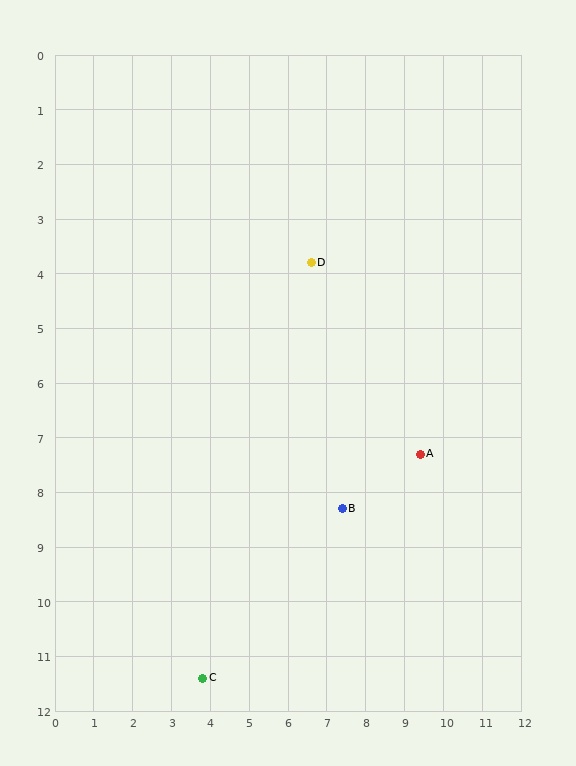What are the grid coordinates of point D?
Point D is at approximately (6.6, 3.8).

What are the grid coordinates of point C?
Point C is at approximately (3.8, 11.4).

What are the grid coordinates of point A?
Point A is at approximately (9.4, 7.3).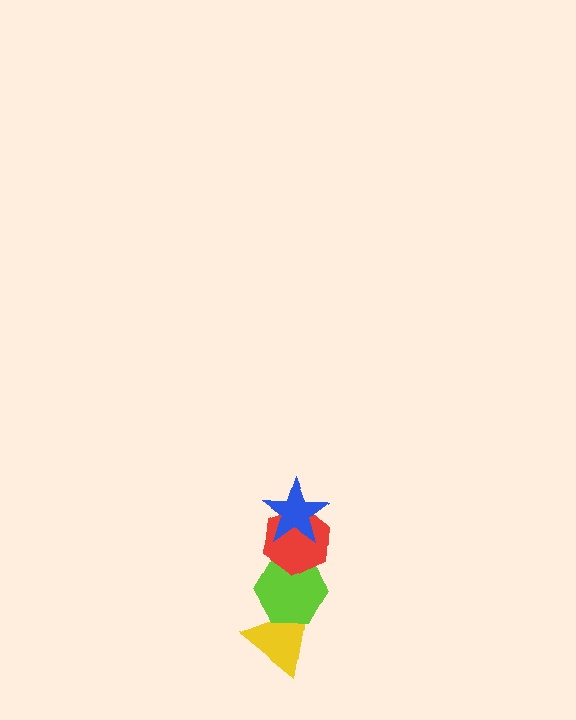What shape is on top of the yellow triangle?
The lime hexagon is on top of the yellow triangle.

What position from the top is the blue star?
The blue star is 1st from the top.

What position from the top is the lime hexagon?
The lime hexagon is 3rd from the top.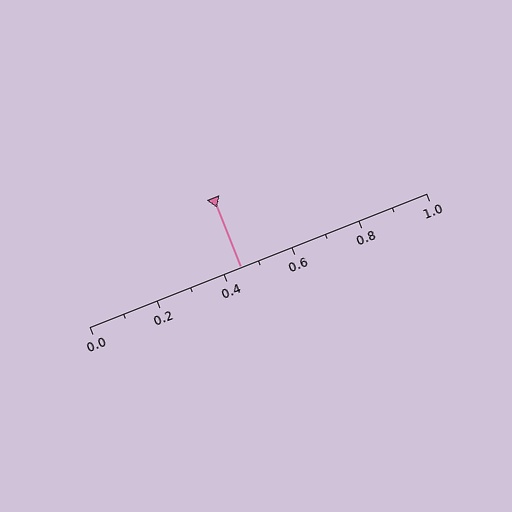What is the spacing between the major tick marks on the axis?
The major ticks are spaced 0.2 apart.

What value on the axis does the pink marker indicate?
The marker indicates approximately 0.45.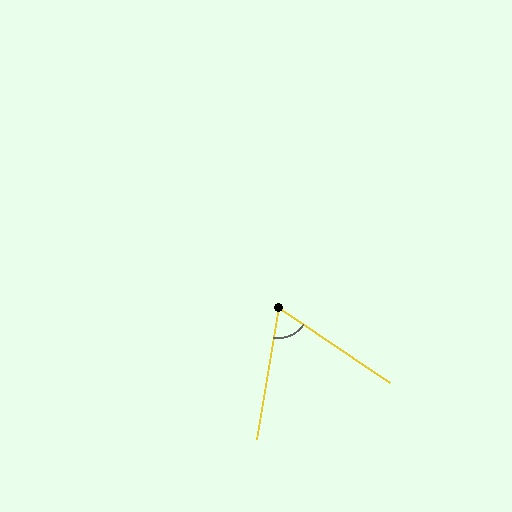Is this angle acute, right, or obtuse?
It is acute.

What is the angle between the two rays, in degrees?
Approximately 66 degrees.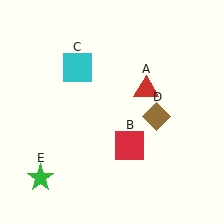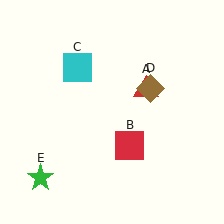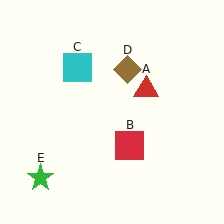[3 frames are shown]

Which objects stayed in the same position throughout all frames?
Red triangle (object A) and red square (object B) and cyan square (object C) and green star (object E) remained stationary.